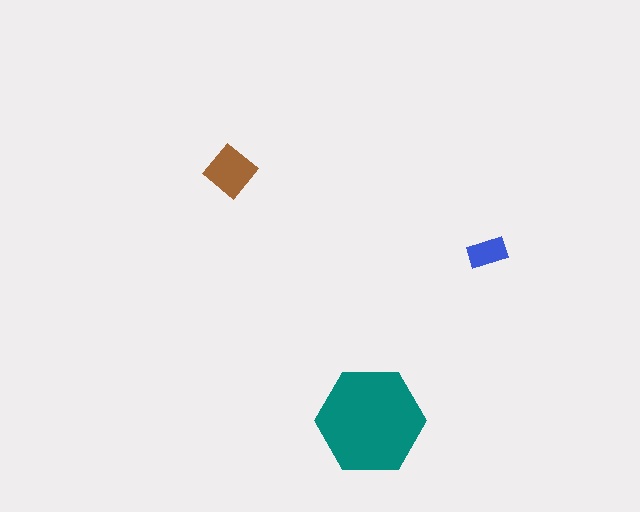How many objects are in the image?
There are 3 objects in the image.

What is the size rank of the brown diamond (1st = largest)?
2nd.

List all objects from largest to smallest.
The teal hexagon, the brown diamond, the blue rectangle.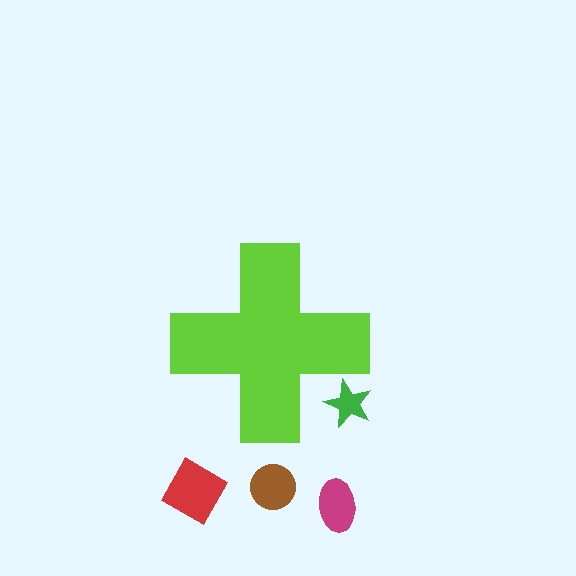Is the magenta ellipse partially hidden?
No, the magenta ellipse is fully visible.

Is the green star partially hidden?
Yes, the green star is partially hidden behind the lime cross.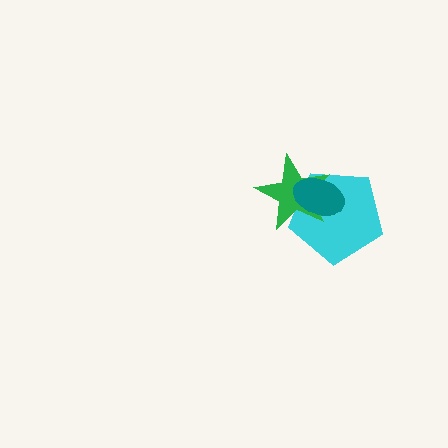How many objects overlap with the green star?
2 objects overlap with the green star.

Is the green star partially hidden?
Yes, it is partially covered by another shape.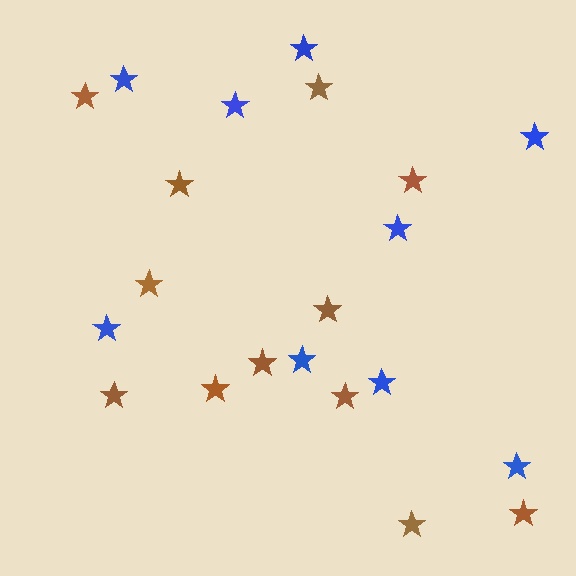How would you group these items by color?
There are 2 groups: one group of brown stars (12) and one group of blue stars (9).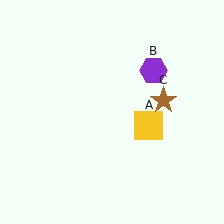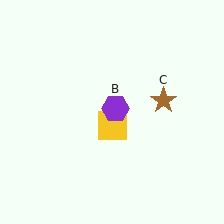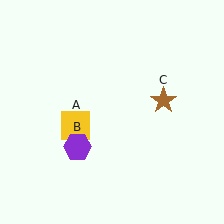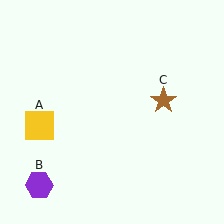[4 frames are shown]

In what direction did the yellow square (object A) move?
The yellow square (object A) moved left.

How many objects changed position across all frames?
2 objects changed position: yellow square (object A), purple hexagon (object B).